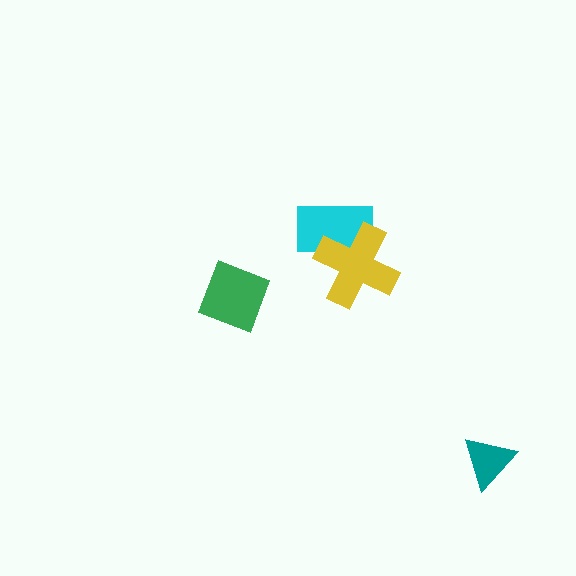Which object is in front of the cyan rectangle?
The yellow cross is in front of the cyan rectangle.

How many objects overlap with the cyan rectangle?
1 object overlaps with the cyan rectangle.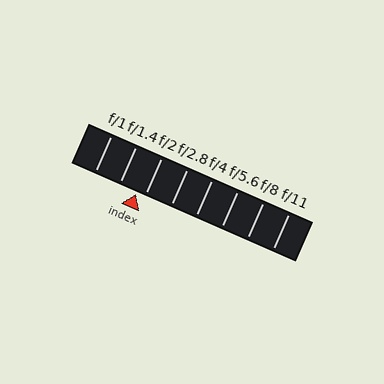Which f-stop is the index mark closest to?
The index mark is closest to f/2.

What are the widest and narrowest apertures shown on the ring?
The widest aperture shown is f/1 and the narrowest is f/11.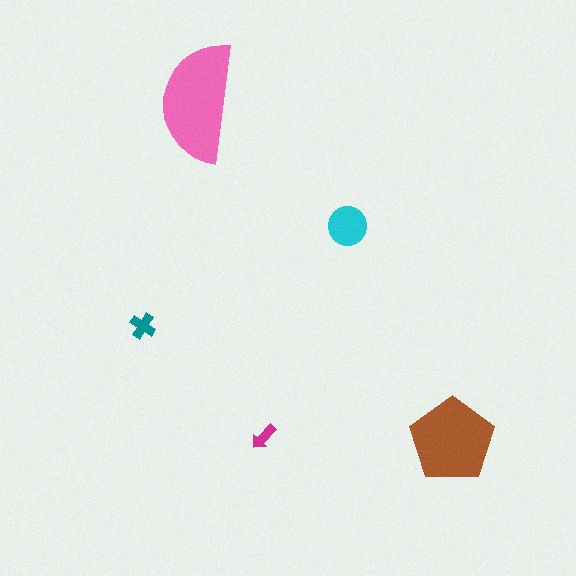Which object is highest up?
The pink semicircle is topmost.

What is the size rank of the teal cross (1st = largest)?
4th.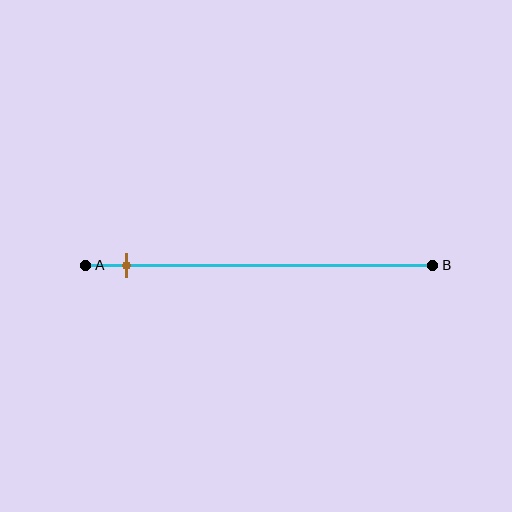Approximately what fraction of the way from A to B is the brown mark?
The brown mark is approximately 10% of the way from A to B.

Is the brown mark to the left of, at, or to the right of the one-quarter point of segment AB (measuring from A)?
The brown mark is to the left of the one-quarter point of segment AB.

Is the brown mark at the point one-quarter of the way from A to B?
No, the mark is at about 10% from A, not at the 25% one-quarter point.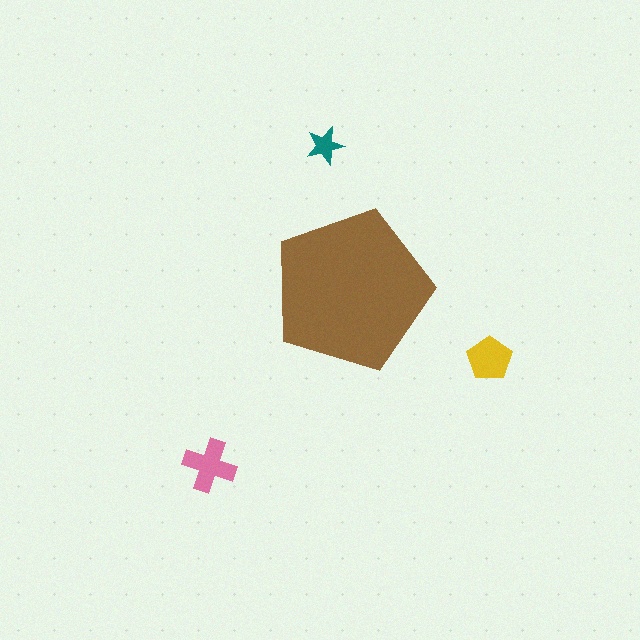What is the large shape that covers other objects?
A brown pentagon.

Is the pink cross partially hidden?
No, the pink cross is fully visible.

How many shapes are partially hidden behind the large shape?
0 shapes are partially hidden.